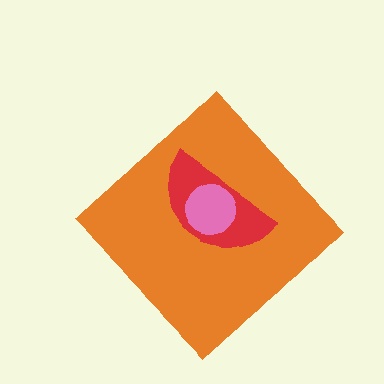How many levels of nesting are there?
3.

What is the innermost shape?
The pink circle.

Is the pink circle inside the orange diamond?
Yes.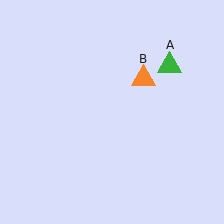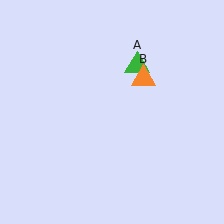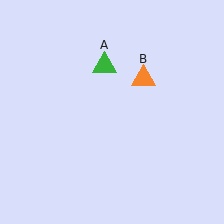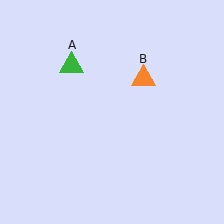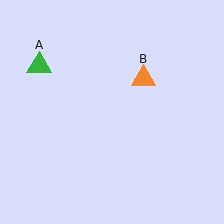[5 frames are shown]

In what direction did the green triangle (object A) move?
The green triangle (object A) moved left.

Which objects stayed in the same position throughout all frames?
Orange triangle (object B) remained stationary.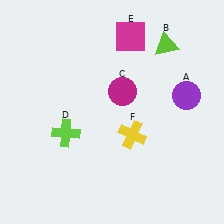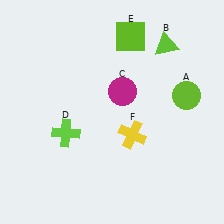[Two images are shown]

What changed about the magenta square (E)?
In Image 1, E is magenta. In Image 2, it changed to lime.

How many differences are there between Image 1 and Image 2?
There are 2 differences between the two images.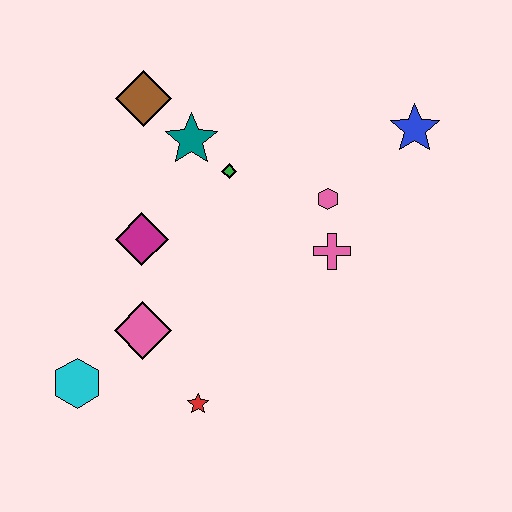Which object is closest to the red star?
The pink diamond is closest to the red star.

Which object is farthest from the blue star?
The cyan hexagon is farthest from the blue star.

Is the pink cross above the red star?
Yes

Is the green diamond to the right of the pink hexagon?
No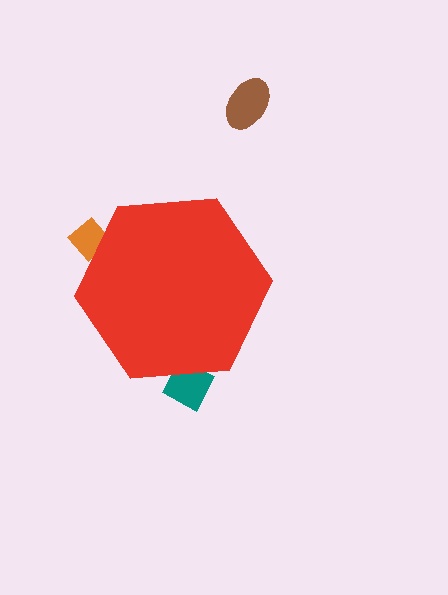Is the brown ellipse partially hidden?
No, the brown ellipse is fully visible.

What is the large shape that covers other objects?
A red hexagon.